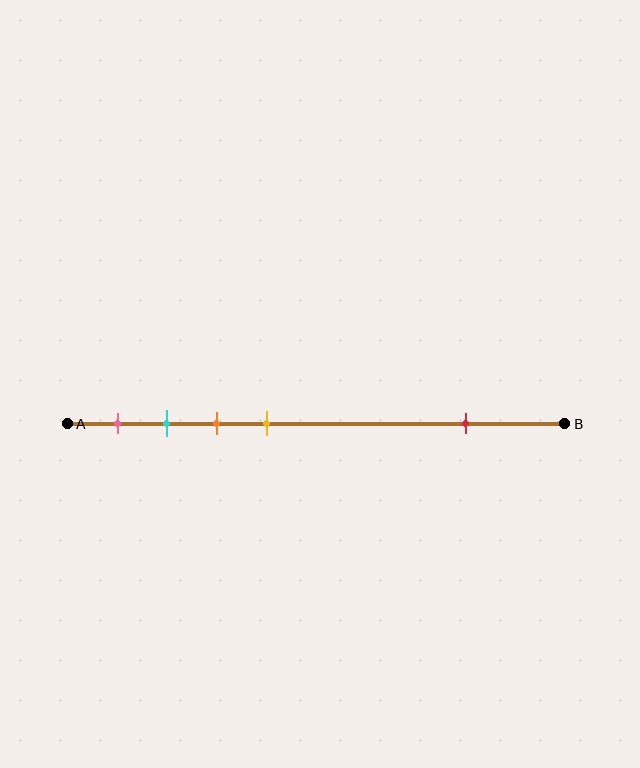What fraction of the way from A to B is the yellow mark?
The yellow mark is approximately 40% (0.4) of the way from A to B.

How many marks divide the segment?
There are 5 marks dividing the segment.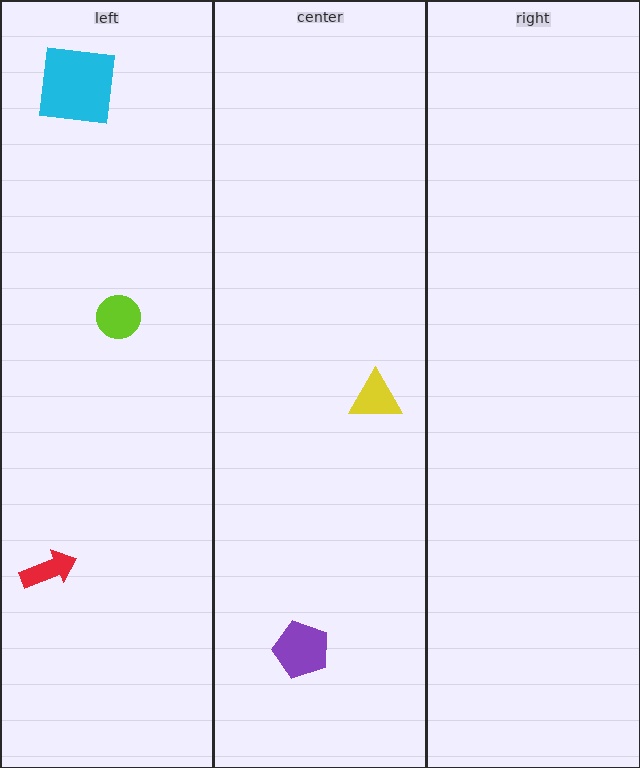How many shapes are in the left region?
3.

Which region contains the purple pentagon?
The center region.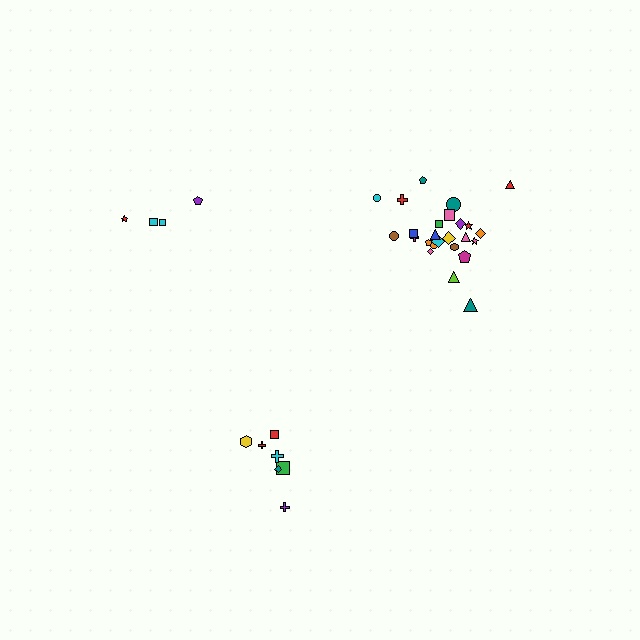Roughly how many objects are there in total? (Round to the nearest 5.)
Roughly 35 objects in total.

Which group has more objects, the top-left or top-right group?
The top-right group.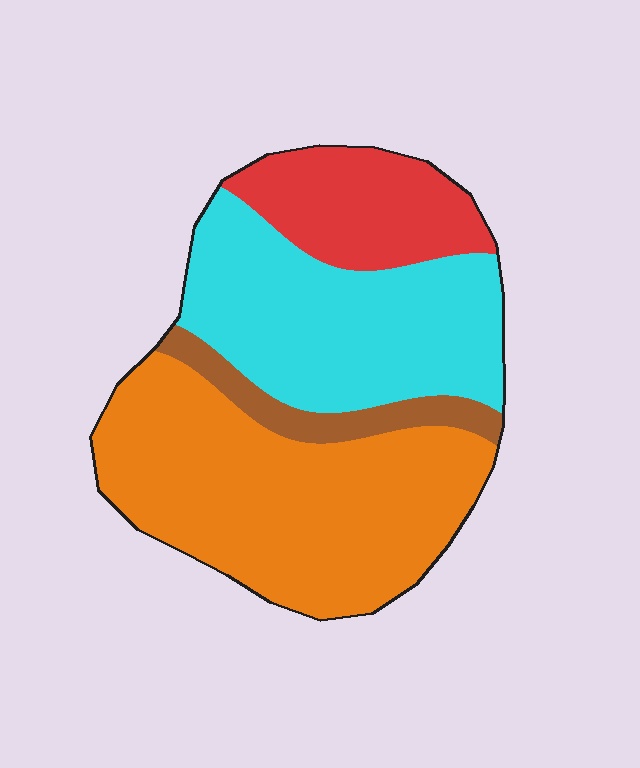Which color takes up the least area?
Brown, at roughly 10%.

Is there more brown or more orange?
Orange.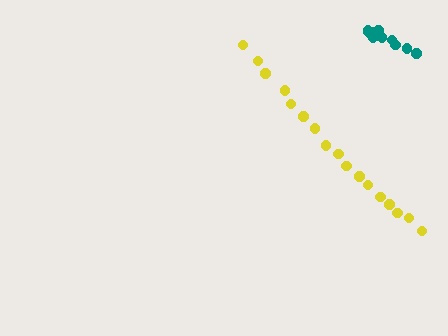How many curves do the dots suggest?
There are 2 distinct paths.